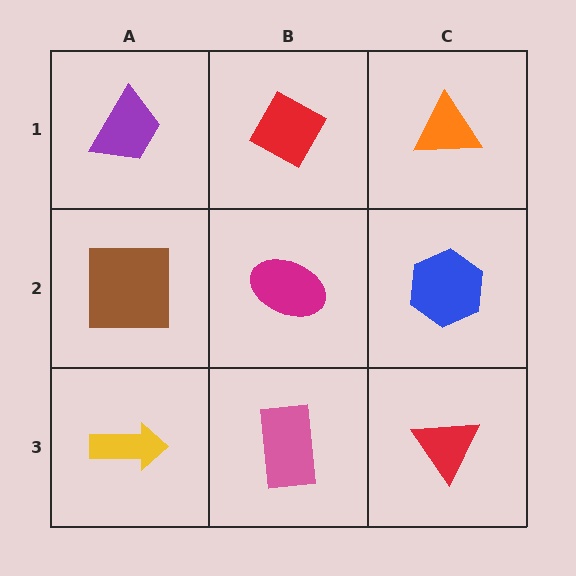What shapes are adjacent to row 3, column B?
A magenta ellipse (row 2, column B), a yellow arrow (row 3, column A), a red triangle (row 3, column C).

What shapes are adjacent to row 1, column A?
A brown square (row 2, column A), a red diamond (row 1, column B).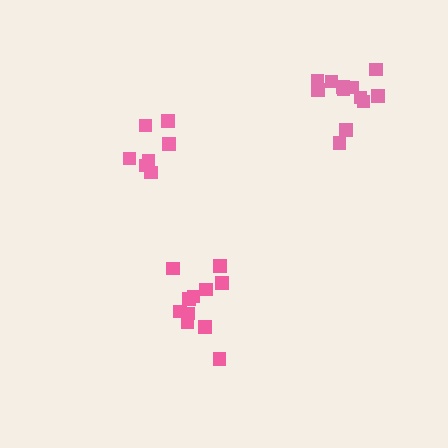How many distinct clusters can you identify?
There are 3 distinct clusters.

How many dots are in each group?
Group 1: 7 dots, Group 2: 12 dots, Group 3: 11 dots (30 total).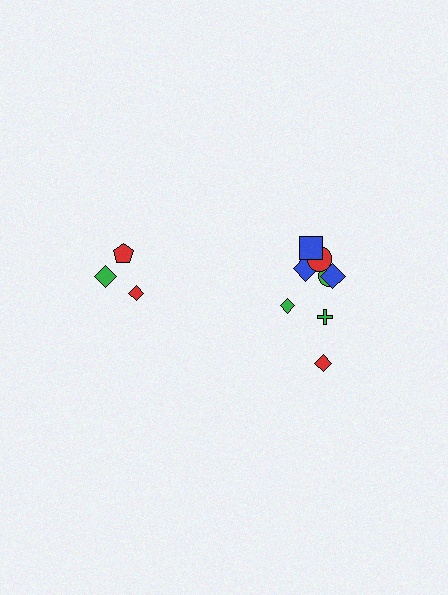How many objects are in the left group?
There are 3 objects.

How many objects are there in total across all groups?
There are 11 objects.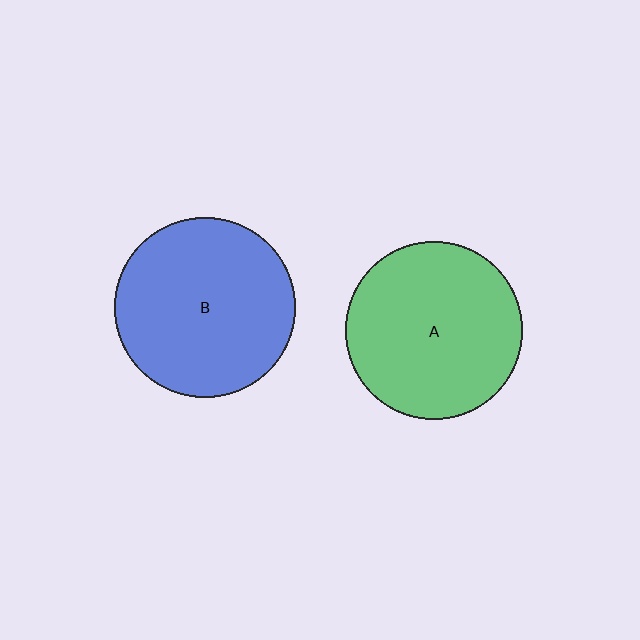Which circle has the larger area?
Circle B (blue).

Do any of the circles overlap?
No, none of the circles overlap.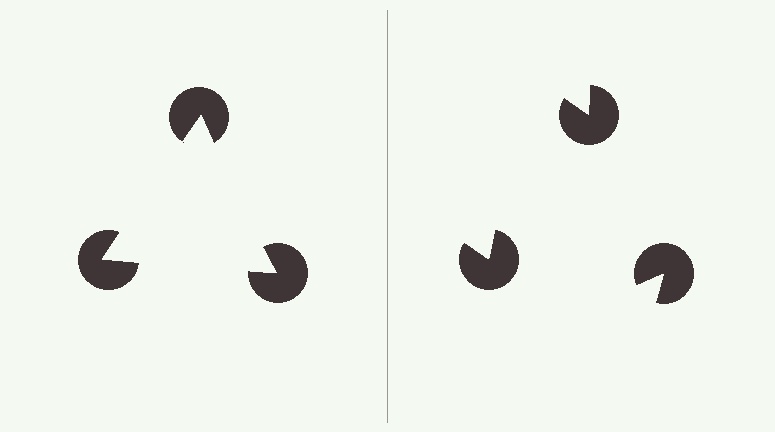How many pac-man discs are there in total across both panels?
6 — 3 on each side.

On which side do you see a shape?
An illusory triangle appears on the left side. On the right side the wedge cuts are rotated, so no coherent shape forms.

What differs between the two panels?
The pac-man discs are positioned identically on both sides; only the wedge orientations differ. On the left they align to a triangle; on the right they are misaligned.